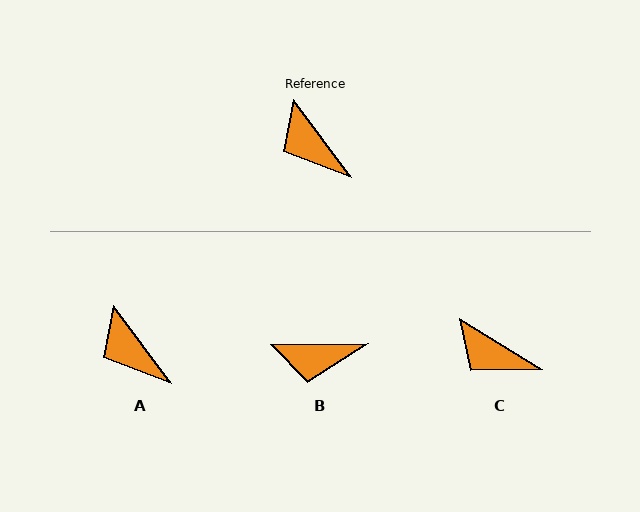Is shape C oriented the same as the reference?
No, it is off by about 22 degrees.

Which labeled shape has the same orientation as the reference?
A.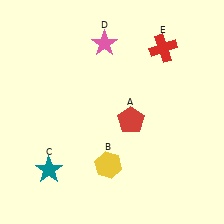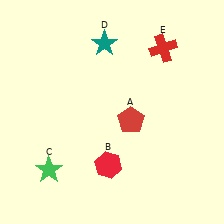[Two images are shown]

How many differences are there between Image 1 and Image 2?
There are 3 differences between the two images.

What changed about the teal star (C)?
In Image 1, C is teal. In Image 2, it changed to green.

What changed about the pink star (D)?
In Image 1, D is pink. In Image 2, it changed to teal.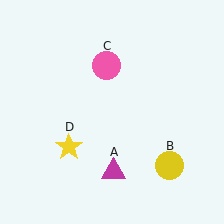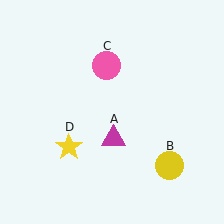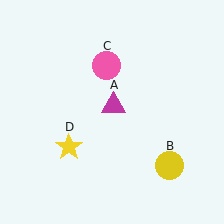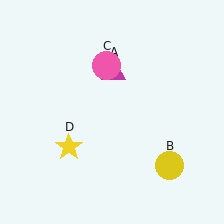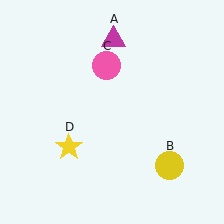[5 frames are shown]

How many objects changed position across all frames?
1 object changed position: magenta triangle (object A).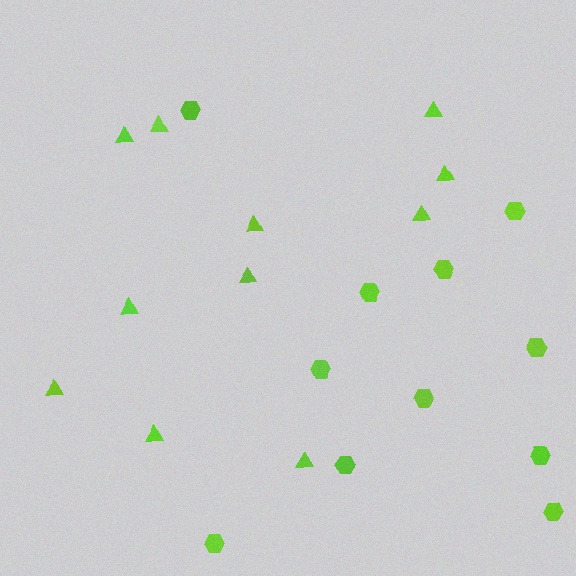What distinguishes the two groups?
There are 2 groups: one group of hexagons (11) and one group of triangles (11).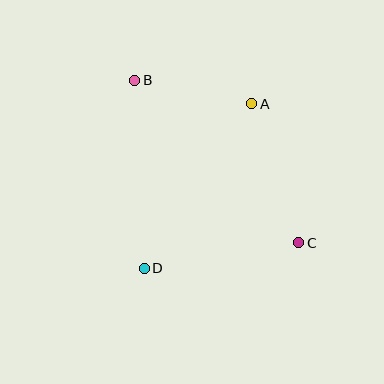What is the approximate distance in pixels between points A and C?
The distance between A and C is approximately 147 pixels.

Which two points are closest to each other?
Points A and B are closest to each other.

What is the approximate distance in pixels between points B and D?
The distance between B and D is approximately 188 pixels.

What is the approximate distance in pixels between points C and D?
The distance between C and D is approximately 156 pixels.